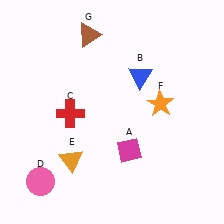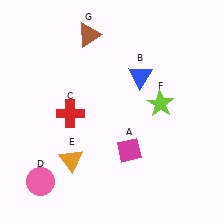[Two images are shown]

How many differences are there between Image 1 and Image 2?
There is 1 difference between the two images.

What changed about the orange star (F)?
In Image 1, F is orange. In Image 2, it changed to lime.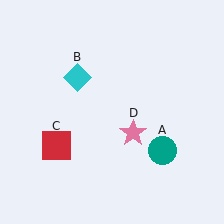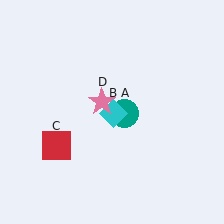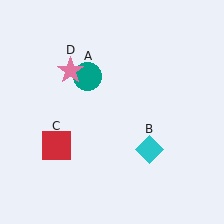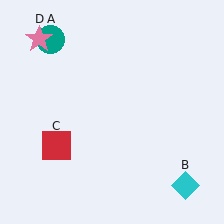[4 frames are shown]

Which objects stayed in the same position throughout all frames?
Red square (object C) remained stationary.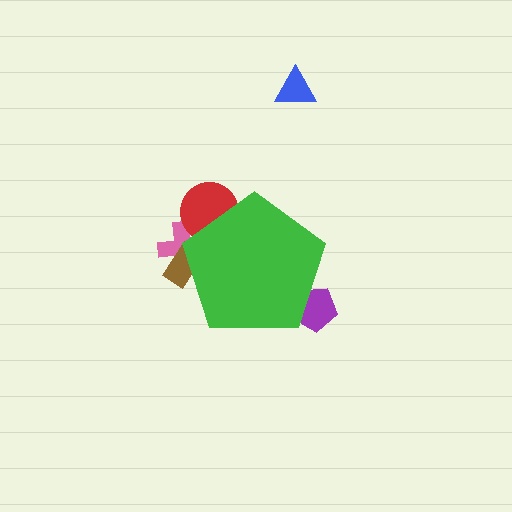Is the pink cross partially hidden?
Yes, the pink cross is partially hidden behind the green pentagon.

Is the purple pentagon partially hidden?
Yes, the purple pentagon is partially hidden behind the green pentagon.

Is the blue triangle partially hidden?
No, the blue triangle is fully visible.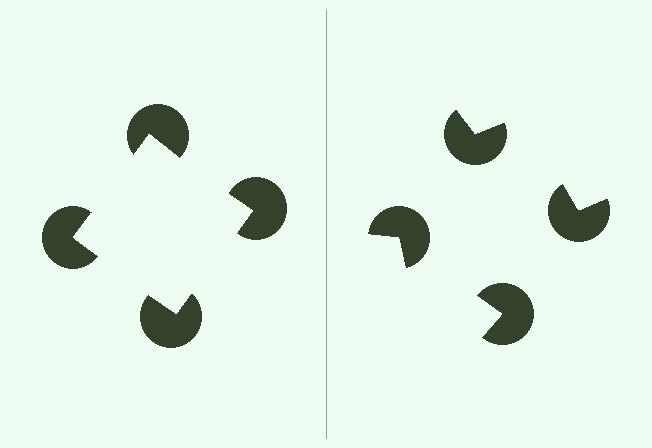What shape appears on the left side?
An illusory square.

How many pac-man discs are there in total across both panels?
8 — 4 on each side.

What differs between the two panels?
The pac-man discs are positioned identically on both sides; only the wedge orientations differ. On the left they align to a square; on the right they are misaligned.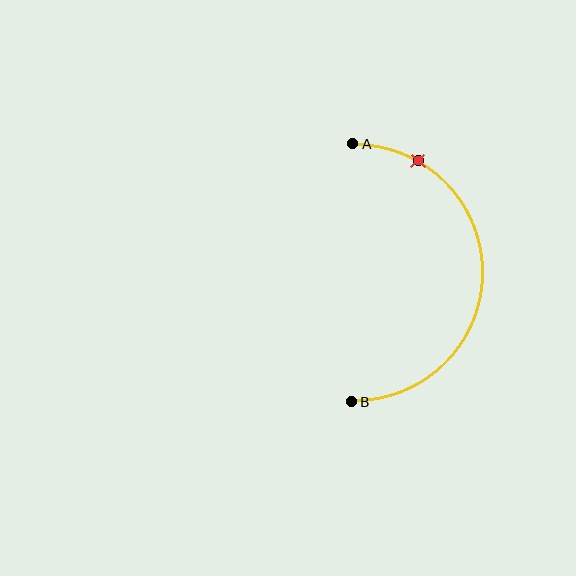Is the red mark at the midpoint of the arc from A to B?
No. The red mark lies on the arc but is closer to endpoint A. The arc midpoint would be at the point on the curve equidistant along the arc from both A and B.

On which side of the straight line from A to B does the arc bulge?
The arc bulges to the right of the straight line connecting A and B.